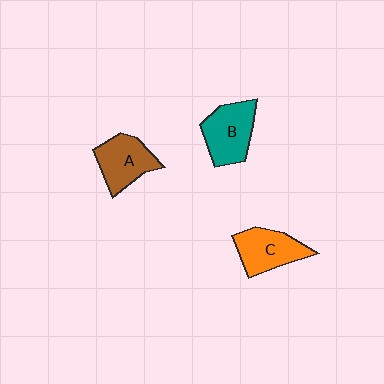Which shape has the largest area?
Shape B (teal).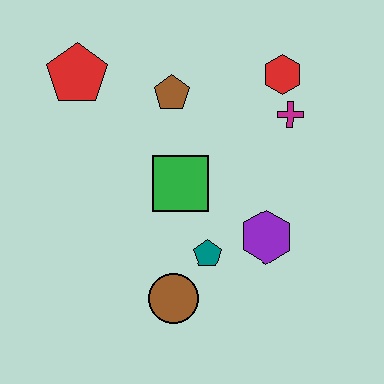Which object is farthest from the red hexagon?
The brown circle is farthest from the red hexagon.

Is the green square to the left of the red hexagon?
Yes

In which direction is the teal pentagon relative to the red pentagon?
The teal pentagon is below the red pentagon.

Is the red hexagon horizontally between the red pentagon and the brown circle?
No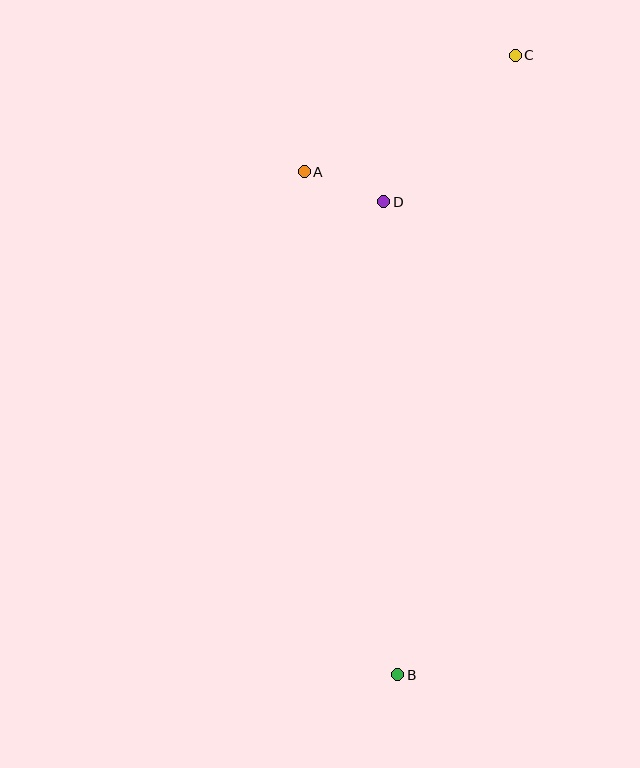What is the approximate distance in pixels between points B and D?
The distance between B and D is approximately 473 pixels.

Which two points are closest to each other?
Points A and D are closest to each other.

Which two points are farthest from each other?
Points B and C are farthest from each other.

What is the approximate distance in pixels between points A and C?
The distance between A and C is approximately 241 pixels.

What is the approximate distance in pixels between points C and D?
The distance between C and D is approximately 197 pixels.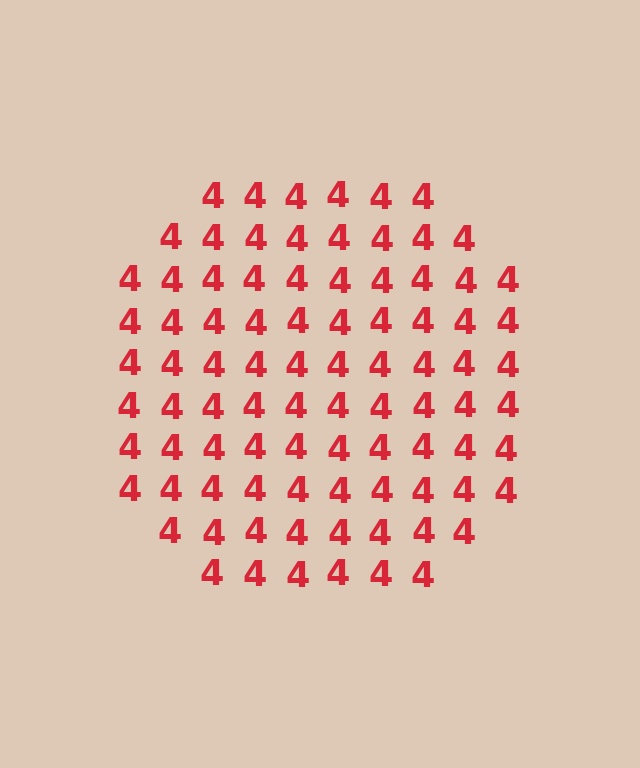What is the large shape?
The large shape is a circle.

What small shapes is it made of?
It is made of small digit 4's.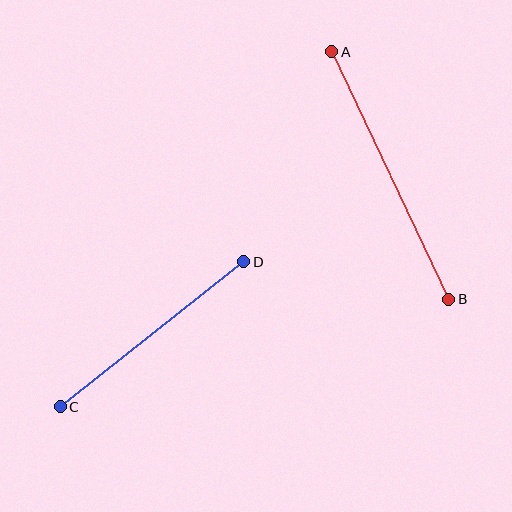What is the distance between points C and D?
The distance is approximately 234 pixels.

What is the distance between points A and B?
The distance is approximately 274 pixels.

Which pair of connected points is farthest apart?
Points A and B are farthest apart.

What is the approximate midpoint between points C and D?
The midpoint is at approximately (152, 334) pixels.